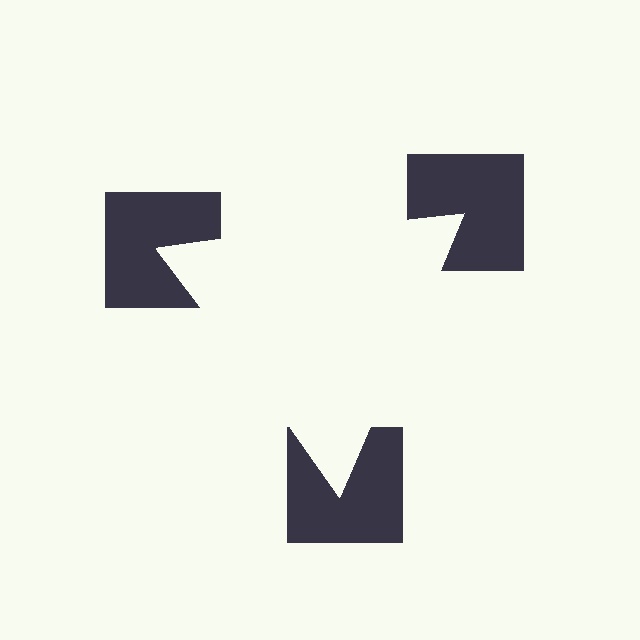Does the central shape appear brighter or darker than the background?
It typically appears slightly brighter than the background, even though no actual brightness change is drawn.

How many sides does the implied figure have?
3 sides.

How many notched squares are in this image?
There are 3 — one at each vertex of the illusory triangle.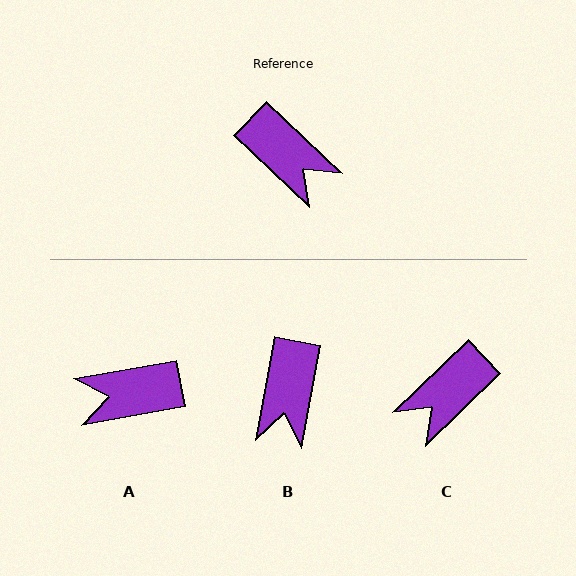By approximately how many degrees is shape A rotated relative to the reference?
Approximately 127 degrees clockwise.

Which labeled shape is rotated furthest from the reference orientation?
A, about 127 degrees away.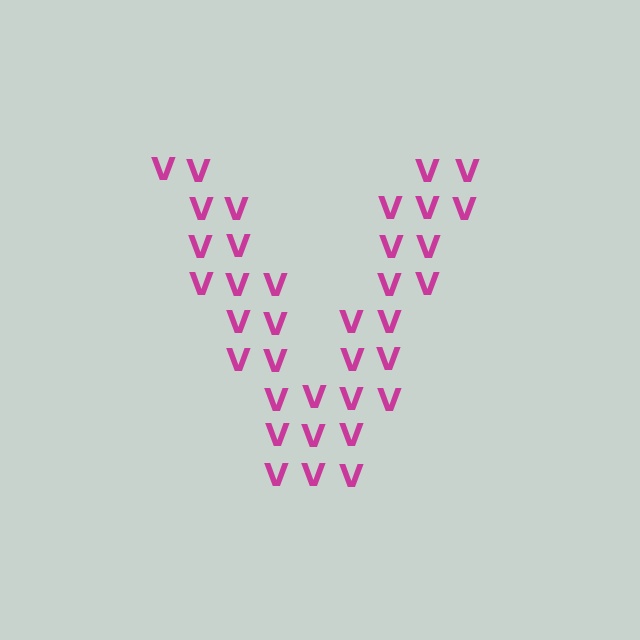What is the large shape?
The large shape is the letter V.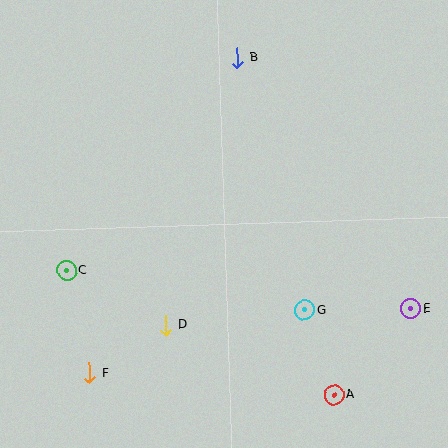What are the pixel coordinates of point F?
Point F is at (89, 373).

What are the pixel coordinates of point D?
Point D is at (166, 325).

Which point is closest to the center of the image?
Point D at (166, 325) is closest to the center.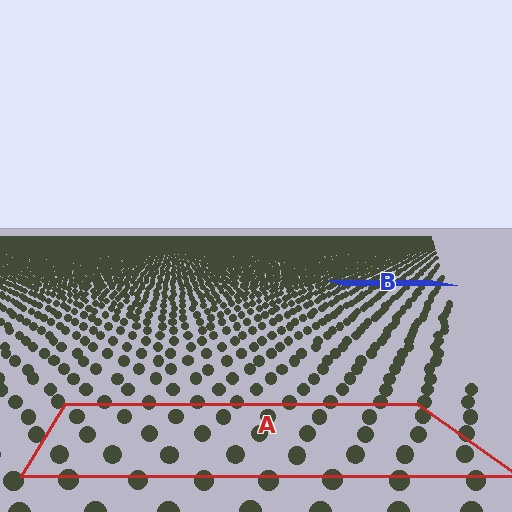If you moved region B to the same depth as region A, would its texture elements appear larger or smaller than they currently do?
They would appear larger. At a closer depth, the same texture elements are projected at a bigger on-screen size.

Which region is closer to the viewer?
Region A is closer. The texture elements there are larger and more spread out.